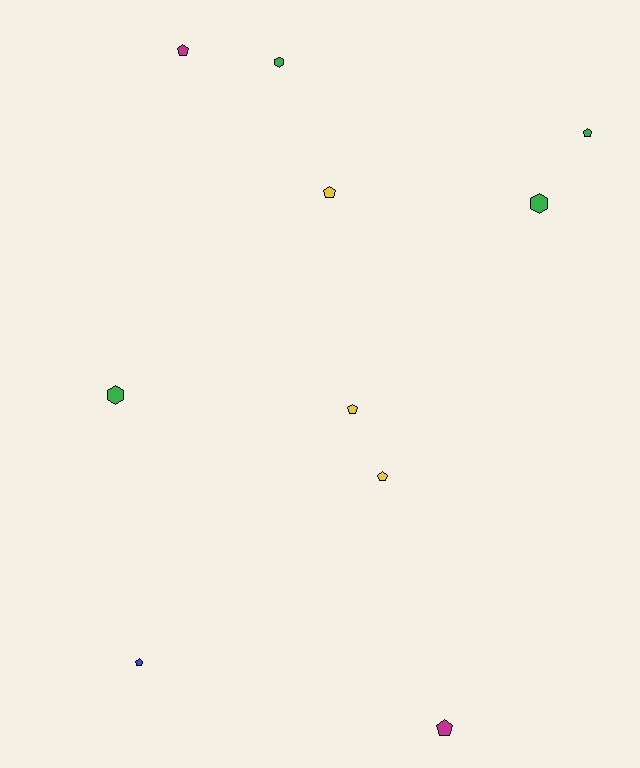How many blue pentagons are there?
There is 1 blue pentagon.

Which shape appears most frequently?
Pentagon, with 7 objects.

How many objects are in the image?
There are 10 objects.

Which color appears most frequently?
Green, with 4 objects.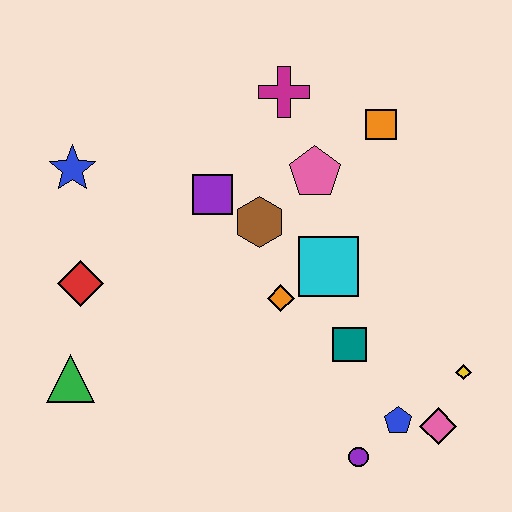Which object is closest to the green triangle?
The red diamond is closest to the green triangle.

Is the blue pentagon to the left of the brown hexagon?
No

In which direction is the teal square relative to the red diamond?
The teal square is to the right of the red diamond.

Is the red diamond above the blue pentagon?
Yes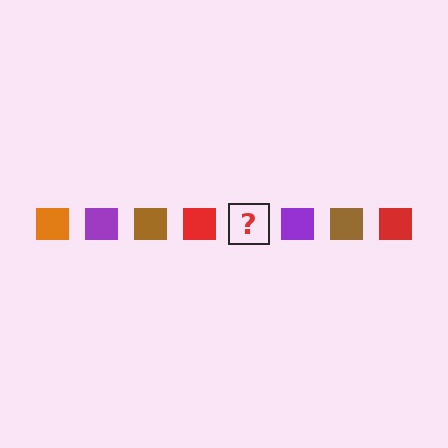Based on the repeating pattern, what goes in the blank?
The blank should be an orange square.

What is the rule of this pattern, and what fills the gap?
The rule is that the pattern cycles through orange, purple, brown, red squares. The gap should be filled with an orange square.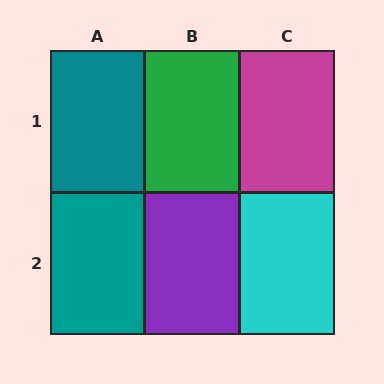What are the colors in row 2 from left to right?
Teal, purple, cyan.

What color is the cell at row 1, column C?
Magenta.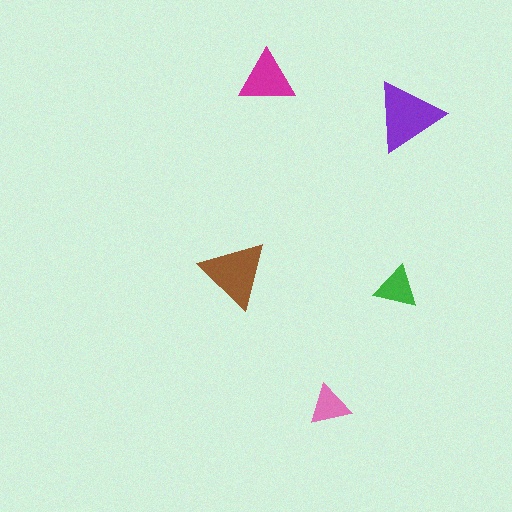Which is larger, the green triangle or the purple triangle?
The purple one.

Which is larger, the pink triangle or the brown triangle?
The brown one.